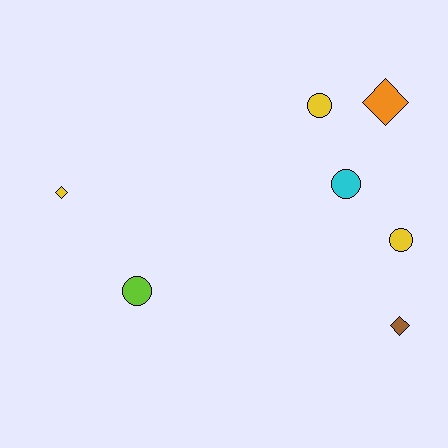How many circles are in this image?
There are 4 circles.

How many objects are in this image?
There are 7 objects.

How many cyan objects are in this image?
There is 1 cyan object.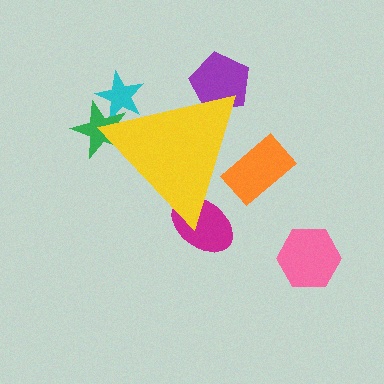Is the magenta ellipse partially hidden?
Yes, the magenta ellipse is partially hidden behind the yellow triangle.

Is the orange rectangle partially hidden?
Yes, the orange rectangle is partially hidden behind the yellow triangle.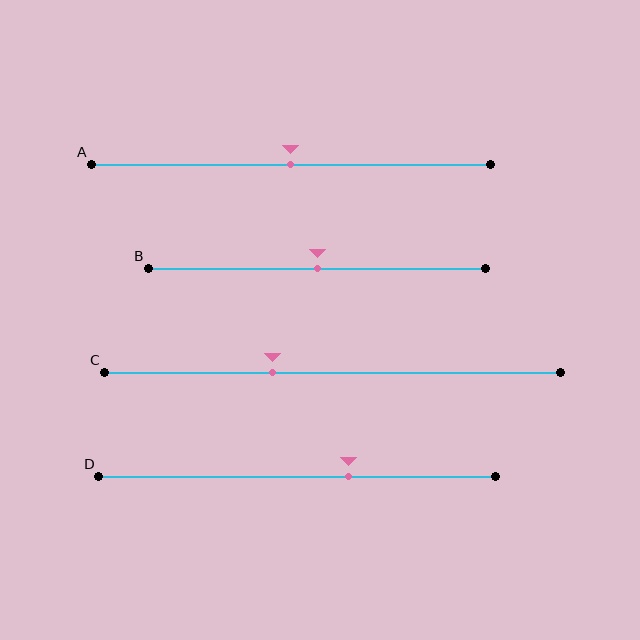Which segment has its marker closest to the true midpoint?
Segment A has its marker closest to the true midpoint.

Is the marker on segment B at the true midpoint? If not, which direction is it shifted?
Yes, the marker on segment B is at the true midpoint.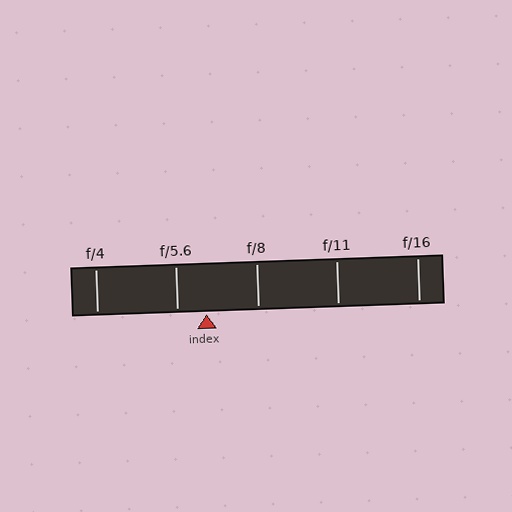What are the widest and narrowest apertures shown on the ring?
The widest aperture shown is f/4 and the narrowest is f/16.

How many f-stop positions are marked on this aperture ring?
There are 5 f-stop positions marked.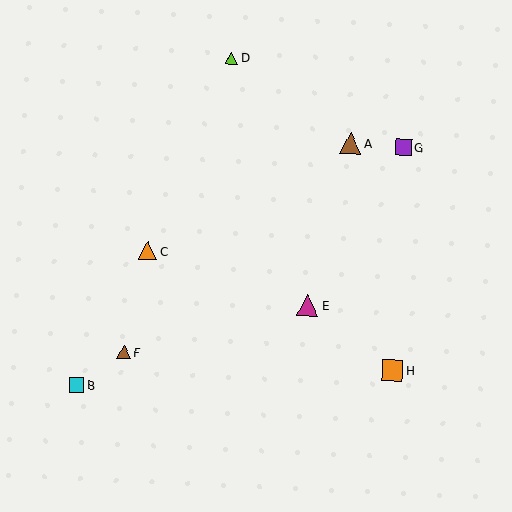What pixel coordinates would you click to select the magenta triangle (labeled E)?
Click at (308, 305) to select the magenta triangle E.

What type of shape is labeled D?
Shape D is a lime triangle.